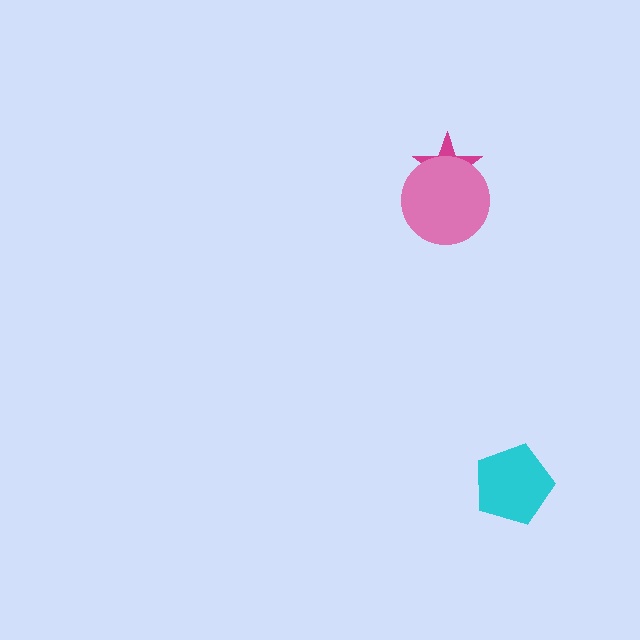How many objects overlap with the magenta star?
1 object overlaps with the magenta star.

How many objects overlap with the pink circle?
1 object overlaps with the pink circle.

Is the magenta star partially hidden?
Yes, it is partially covered by another shape.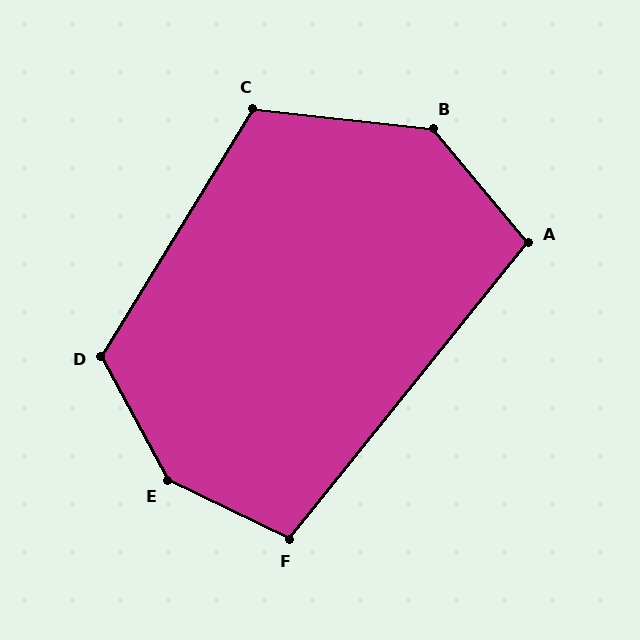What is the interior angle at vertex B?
Approximately 136 degrees (obtuse).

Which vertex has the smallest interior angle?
A, at approximately 101 degrees.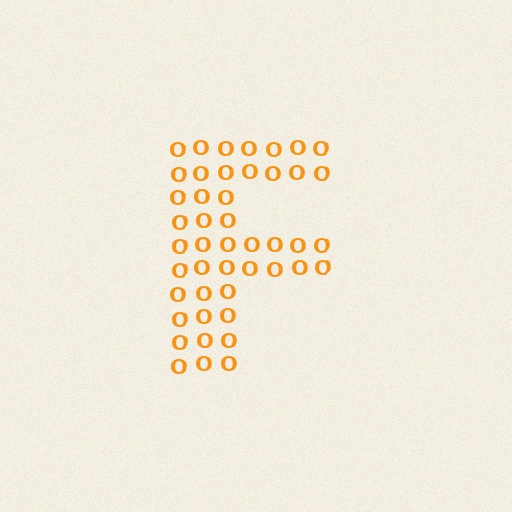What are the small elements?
The small elements are letter O's.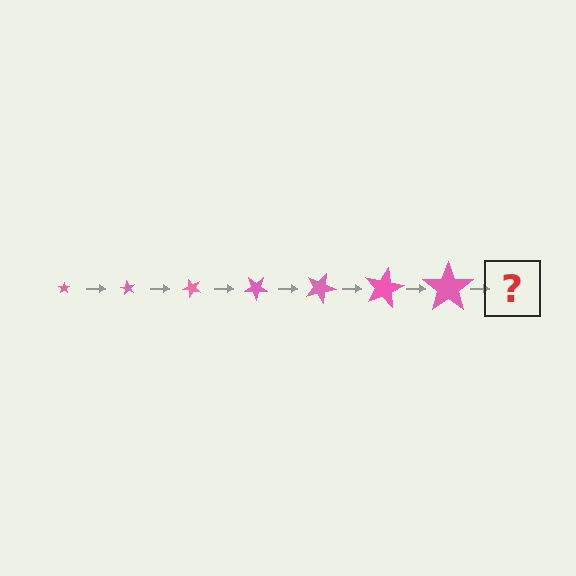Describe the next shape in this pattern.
It should be a star, larger than the previous one and rotated 420 degrees from the start.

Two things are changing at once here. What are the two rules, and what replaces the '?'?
The two rules are that the star grows larger each step and it rotates 60 degrees each step. The '?' should be a star, larger than the previous one and rotated 420 degrees from the start.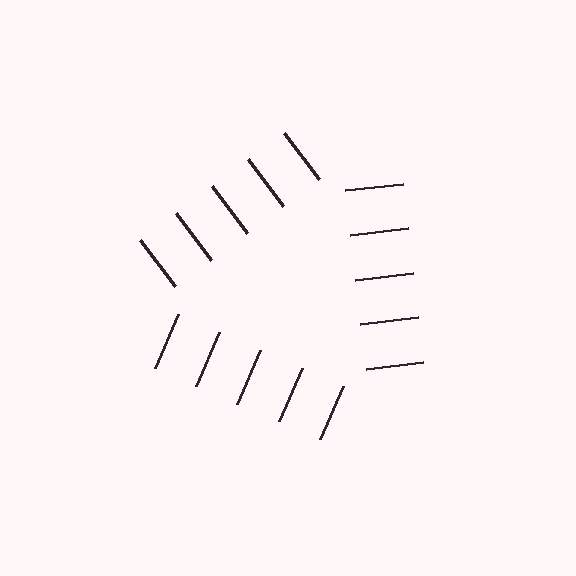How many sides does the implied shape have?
3 sides — the line-ends trace a triangle.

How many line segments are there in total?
15 — 5 along each of the 3 edges.